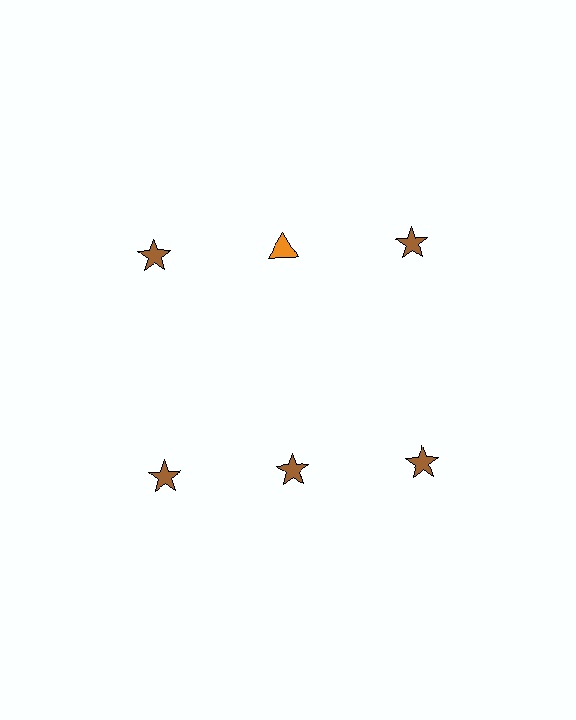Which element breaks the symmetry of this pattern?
The orange triangle in the top row, second from left column breaks the symmetry. All other shapes are brown stars.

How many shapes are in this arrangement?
There are 6 shapes arranged in a grid pattern.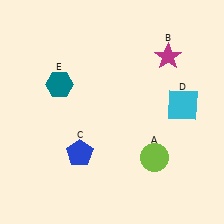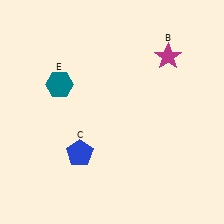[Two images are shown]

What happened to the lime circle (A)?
The lime circle (A) was removed in Image 2. It was in the bottom-right area of Image 1.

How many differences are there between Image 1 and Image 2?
There are 2 differences between the two images.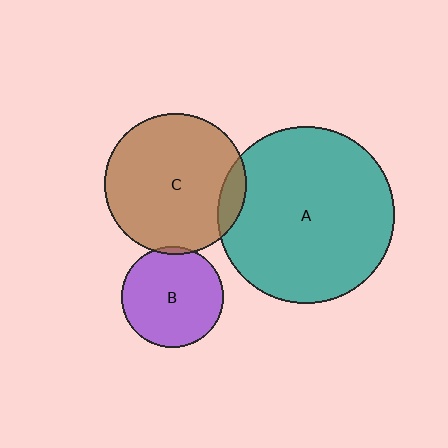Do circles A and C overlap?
Yes.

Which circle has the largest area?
Circle A (teal).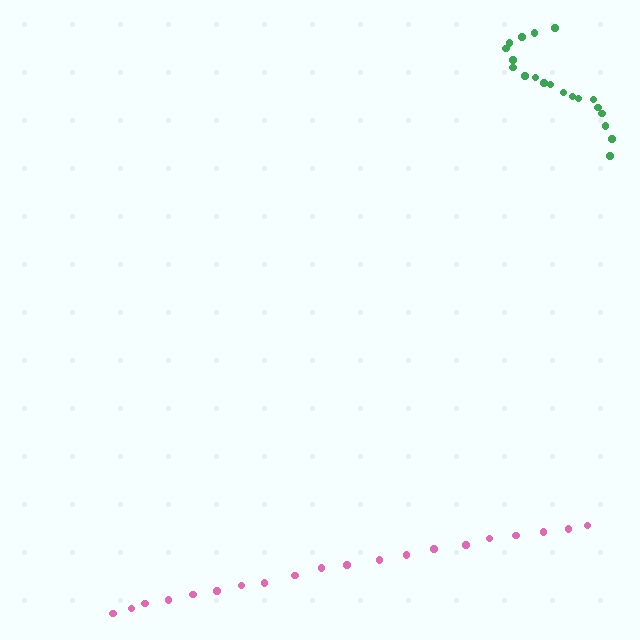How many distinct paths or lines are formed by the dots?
There are 2 distinct paths.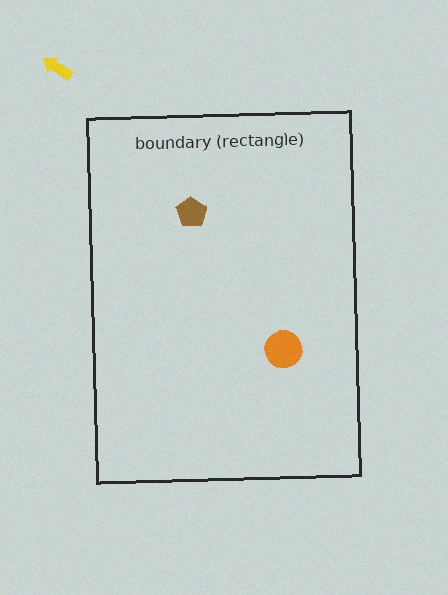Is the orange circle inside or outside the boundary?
Inside.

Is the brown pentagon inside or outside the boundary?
Inside.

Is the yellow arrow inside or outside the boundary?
Outside.